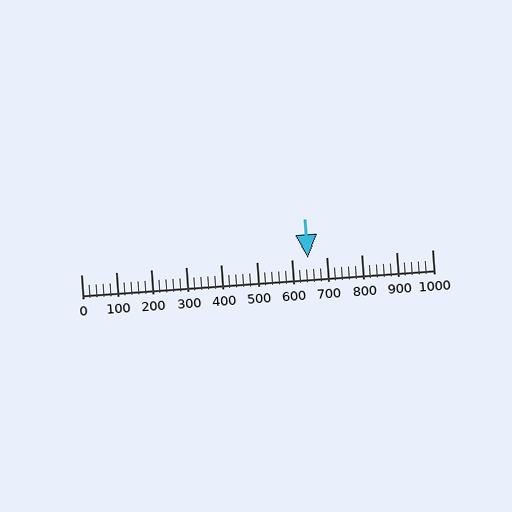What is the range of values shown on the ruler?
The ruler shows values from 0 to 1000.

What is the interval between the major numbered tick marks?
The major tick marks are spaced 100 units apart.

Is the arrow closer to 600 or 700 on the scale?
The arrow is closer to 600.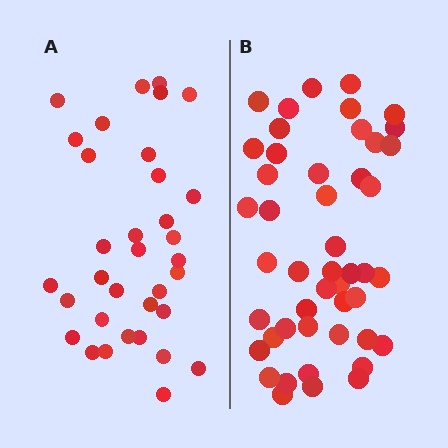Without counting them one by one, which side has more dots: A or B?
Region B (the right region) has more dots.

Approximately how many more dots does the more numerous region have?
Region B has approximately 15 more dots than region A.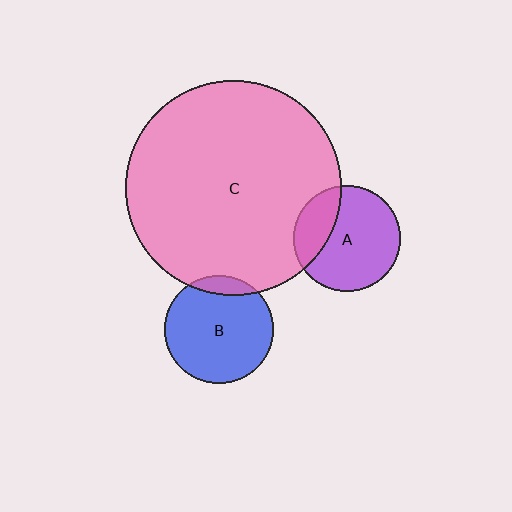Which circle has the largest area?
Circle C (pink).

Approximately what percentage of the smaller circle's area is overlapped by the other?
Approximately 25%.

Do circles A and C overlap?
Yes.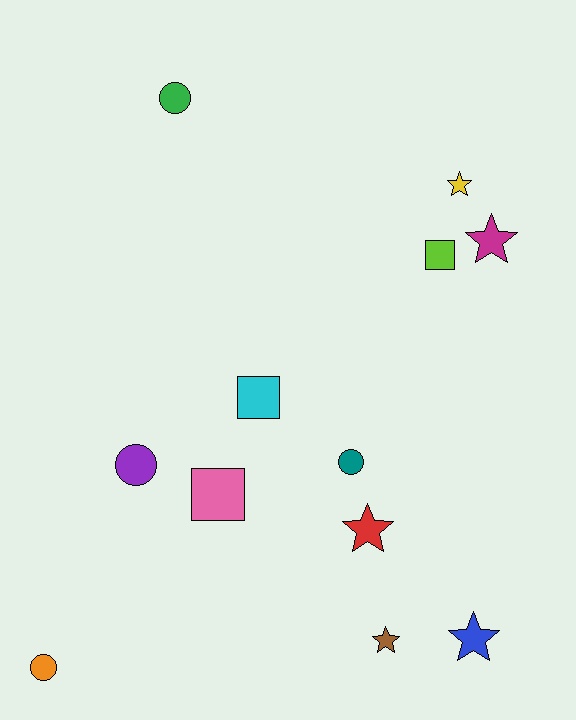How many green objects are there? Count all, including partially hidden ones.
There is 1 green object.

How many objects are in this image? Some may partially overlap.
There are 12 objects.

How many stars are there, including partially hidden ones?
There are 5 stars.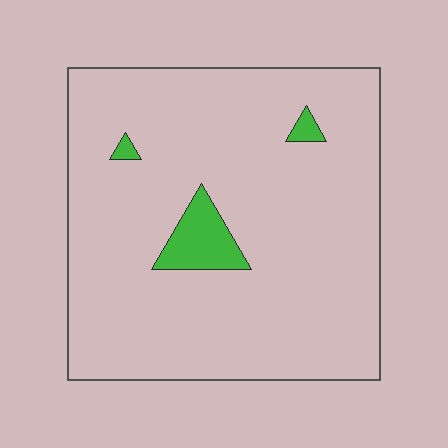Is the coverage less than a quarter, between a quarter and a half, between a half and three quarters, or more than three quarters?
Less than a quarter.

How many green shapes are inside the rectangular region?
3.